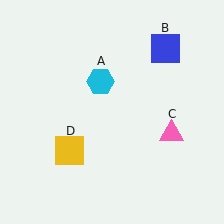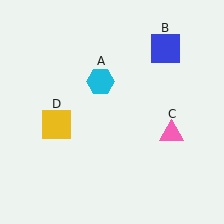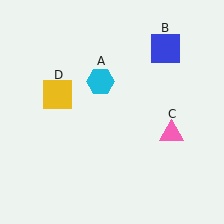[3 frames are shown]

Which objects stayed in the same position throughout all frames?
Cyan hexagon (object A) and blue square (object B) and pink triangle (object C) remained stationary.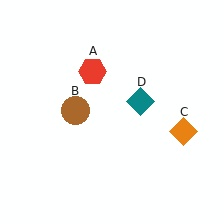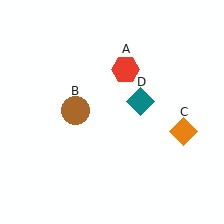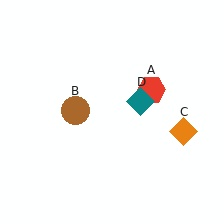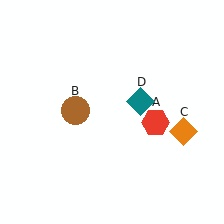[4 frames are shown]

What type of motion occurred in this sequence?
The red hexagon (object A) rotated clockwise around the center of the scene.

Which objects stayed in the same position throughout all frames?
Brown circle (object B) and orange diamond (object C) and teal diamond (object D) remained stationary.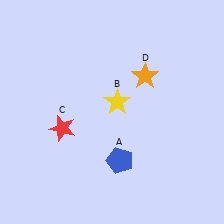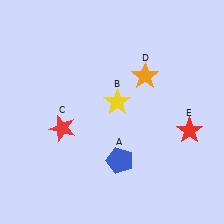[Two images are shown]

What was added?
A red star (E) was added in Image 2.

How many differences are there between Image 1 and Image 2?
There is 1 difference between the two images.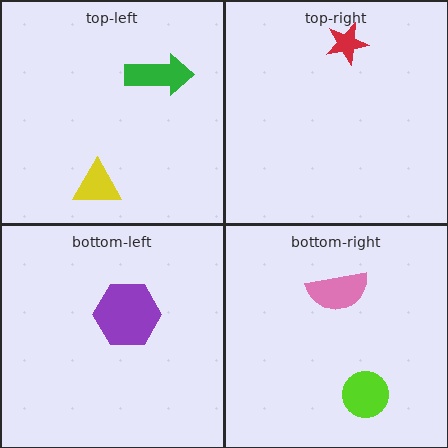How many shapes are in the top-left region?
2.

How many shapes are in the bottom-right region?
2.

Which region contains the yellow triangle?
The top-left region.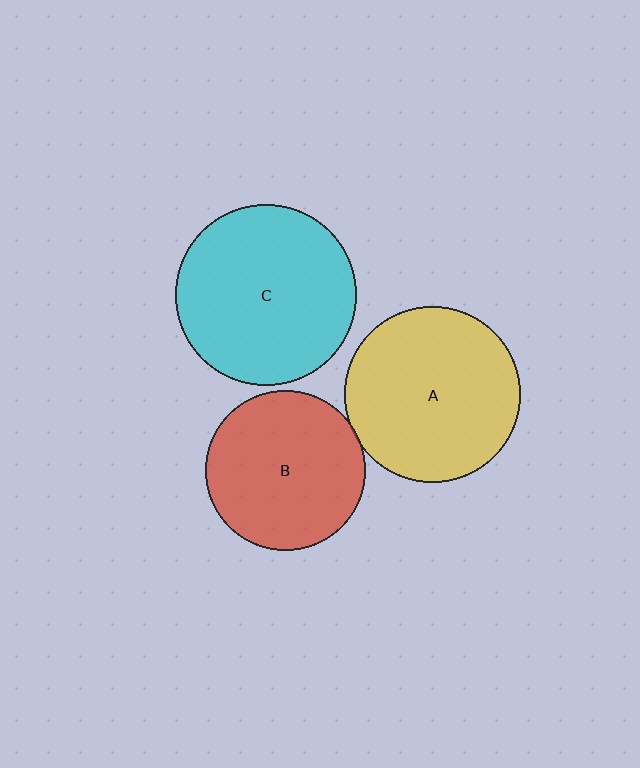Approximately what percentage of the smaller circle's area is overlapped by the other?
Approximately 5%.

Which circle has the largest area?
Circle C (cyan).